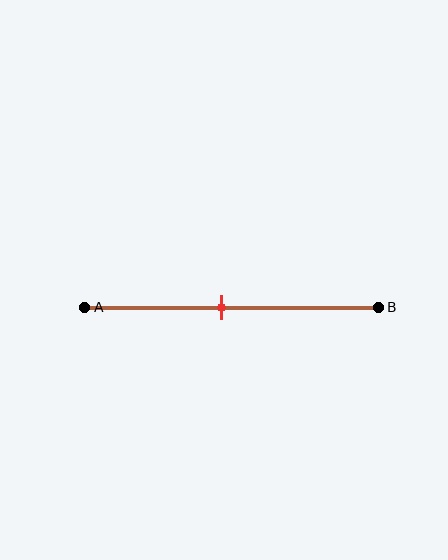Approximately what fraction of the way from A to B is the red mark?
The red mark is approximately 45% of the way from A to B.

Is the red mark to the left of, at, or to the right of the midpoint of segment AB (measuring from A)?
The red mark is to the left of the midpoint of segment AB.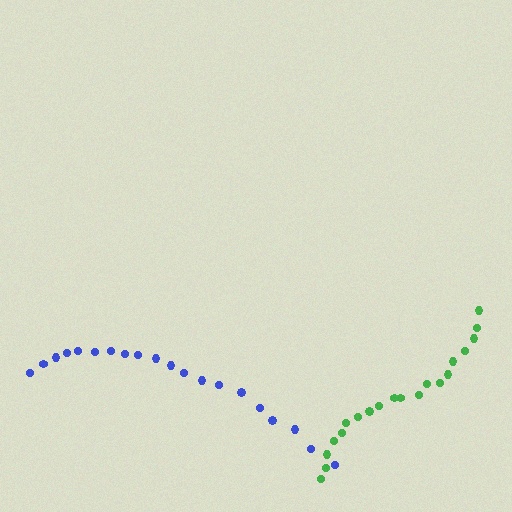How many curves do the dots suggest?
There are 2 distinct paths.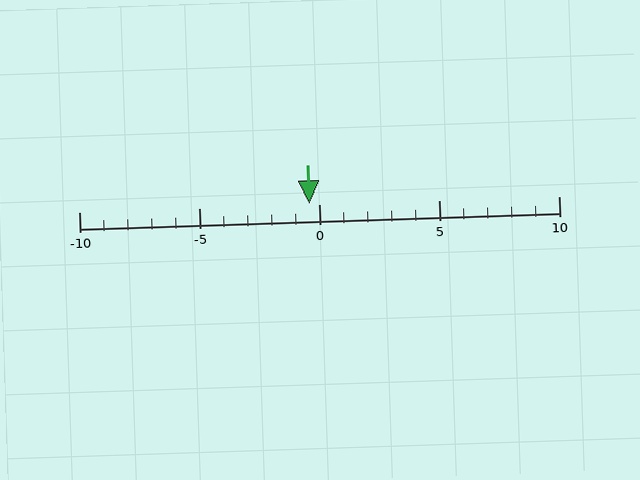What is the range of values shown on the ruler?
The ruler shows values from -10 to 10.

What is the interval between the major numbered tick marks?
The major tick marks are spaced 5 units apart.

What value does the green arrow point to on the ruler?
The green arrow points to approximately 0.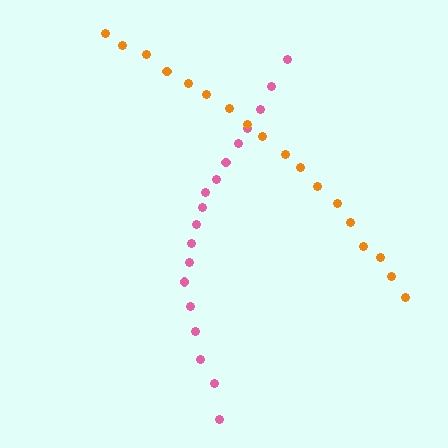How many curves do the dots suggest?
There are 2 distinct paths.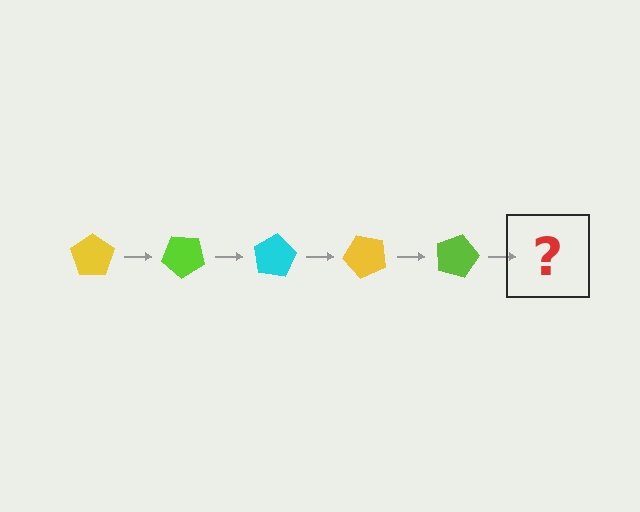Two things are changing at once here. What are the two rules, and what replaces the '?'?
The two rules are that it rotates 40 degrees each step and the color cycles through yellow, lime, and cyan. The '?' should be a cyan pentagon, rotated 200 degrees from the start.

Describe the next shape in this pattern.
It should be a cyan pentagon, rotated 200 degrees from the start.